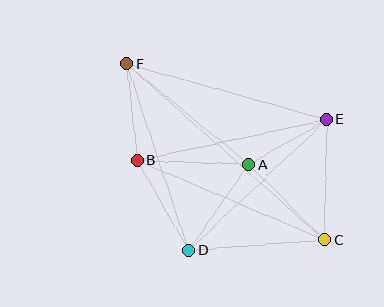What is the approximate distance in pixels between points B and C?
The distance between B and C is approximately 203 pixels.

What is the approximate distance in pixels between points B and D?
The distance between B and D is approximately 104 pixels.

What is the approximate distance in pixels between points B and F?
The distance between B and F is approximately 97 pixels.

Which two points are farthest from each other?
Points C and F are farthest from each other.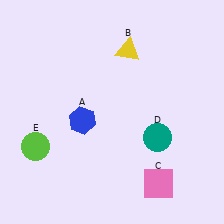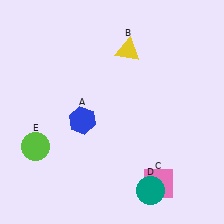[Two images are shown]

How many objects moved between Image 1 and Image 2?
1 object moved between the two images.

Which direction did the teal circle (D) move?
The teal circle (D) moved down.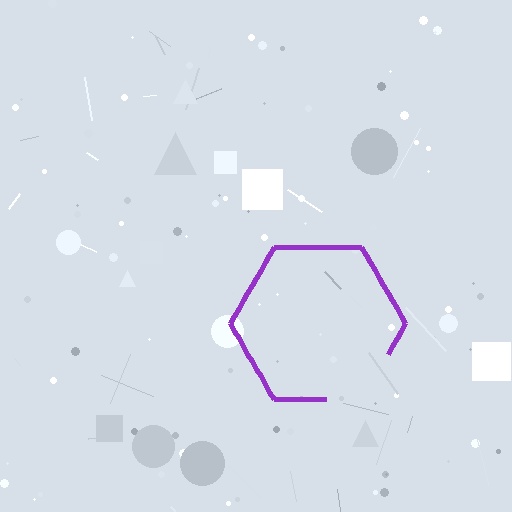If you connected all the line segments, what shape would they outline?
They would outline a hexagon.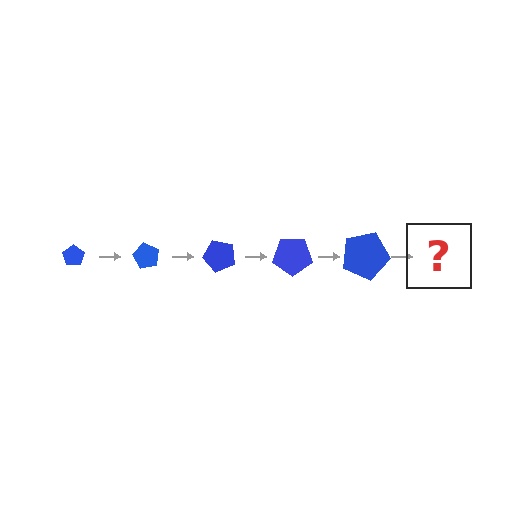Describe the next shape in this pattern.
It should be a pentagon, larger than the previous one and rotated 300 degrees from the start.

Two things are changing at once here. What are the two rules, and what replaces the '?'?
The two rules are that the pentagon grows larger each step and it rotates 60 degrees each step. The '?' should be a pentagon, larger than the previous one and rotated 300 degrees from the start.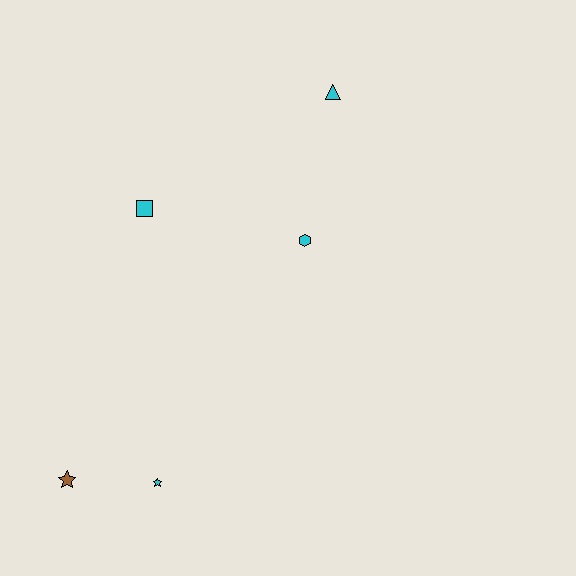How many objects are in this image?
There are 5 objects.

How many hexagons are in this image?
There is 1 hexagon.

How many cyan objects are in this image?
There are 4 cyan objects.